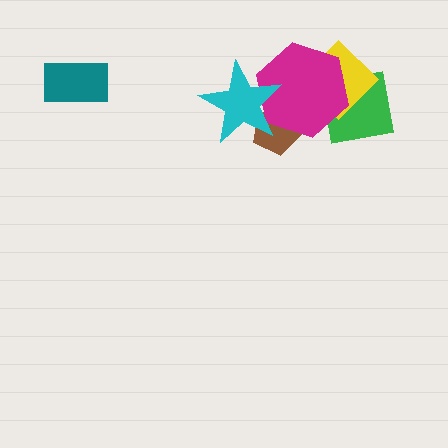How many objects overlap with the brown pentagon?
2 objects overlap with the brown pentagon.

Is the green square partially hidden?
Yes, it is partially covered by another shape.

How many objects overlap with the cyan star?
2 objects overlap with the cyan star.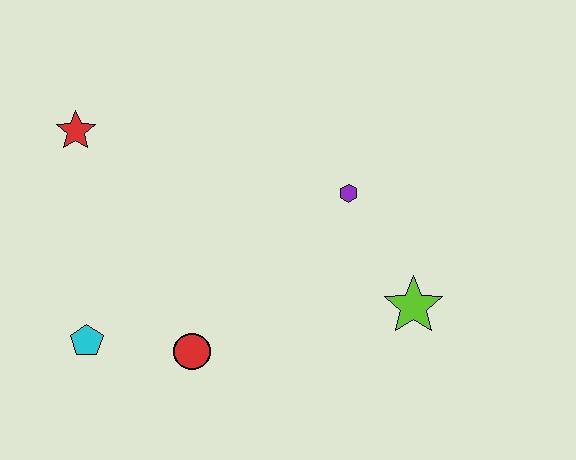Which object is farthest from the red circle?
The red star is farthest from the red circle.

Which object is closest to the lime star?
The purple hexagon is closest to the lime star.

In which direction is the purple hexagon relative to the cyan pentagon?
The purple hexagon is to the right of the cyan pentagon.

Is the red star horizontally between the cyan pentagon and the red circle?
No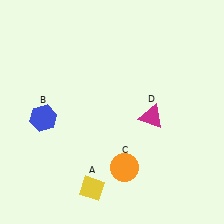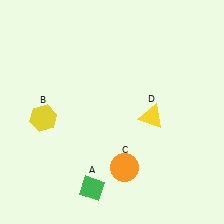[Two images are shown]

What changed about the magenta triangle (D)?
In Image 1, D is magenta. In Image 2, it changed to yellow.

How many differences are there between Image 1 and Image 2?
There are 3 differences between the two images.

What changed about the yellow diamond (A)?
In Image 1, A is yellow. In Image 2, it changed to green.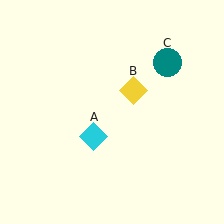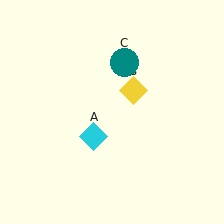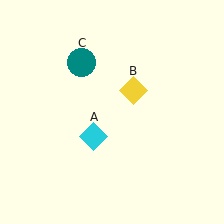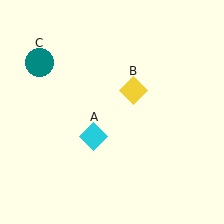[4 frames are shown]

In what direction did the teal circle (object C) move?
The teal circle (object C) moved left.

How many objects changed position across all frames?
1 object changed position: teal circle (object C).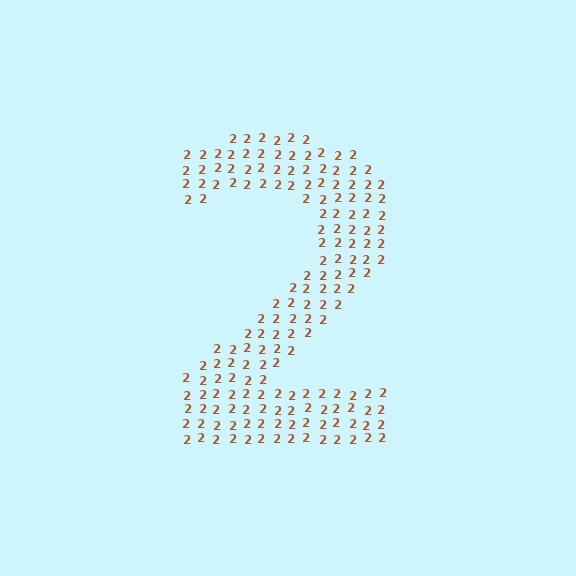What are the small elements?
The small elements are digit 2's.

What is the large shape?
The large shape is the digit 2.